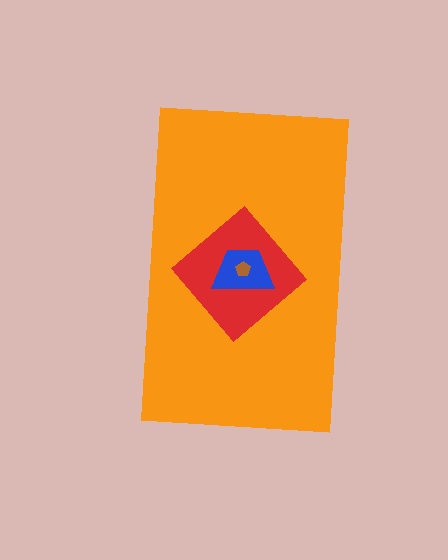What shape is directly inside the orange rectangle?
The red diamond.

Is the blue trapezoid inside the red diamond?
Yes.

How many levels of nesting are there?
4.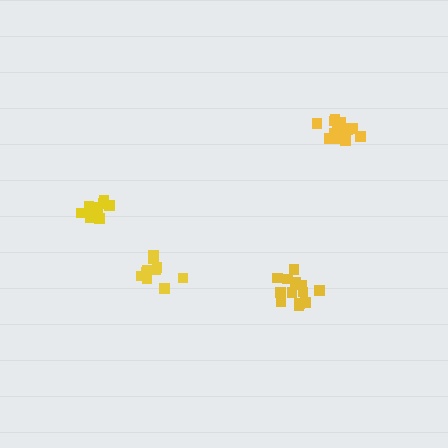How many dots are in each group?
Group 1: 9 dots, Group 2: 14 dots, Group 3: 14 dots, Group 4: 10 dots (47 total).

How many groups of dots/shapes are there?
There are 4 groups.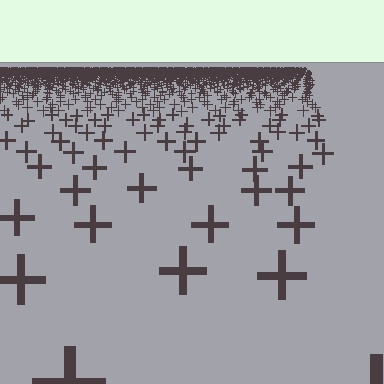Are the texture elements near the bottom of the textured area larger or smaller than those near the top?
Larger. Near the bottom, elements are closer to the viewer and appear at a bigger on-screen size.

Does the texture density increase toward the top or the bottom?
Density increases toward the top.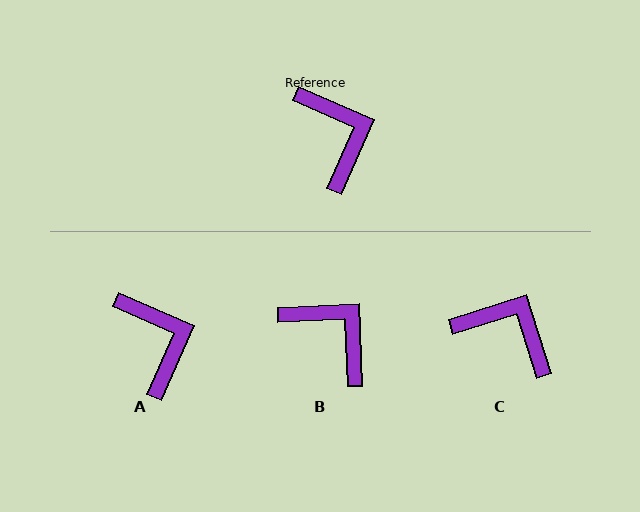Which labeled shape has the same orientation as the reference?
A.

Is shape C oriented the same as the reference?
No, it is off by about 41 degrees.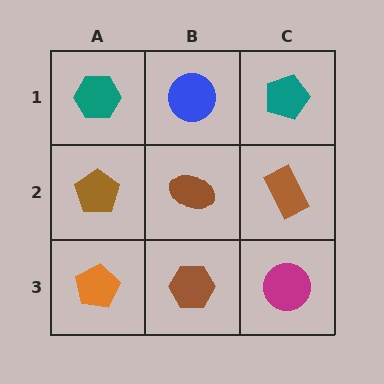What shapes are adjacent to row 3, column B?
A brown ellipse (row 2, column B), an orange pentagon (row 3, column A), a magenta circle (row 3, column C).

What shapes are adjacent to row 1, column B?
A brown ellipse (row 2, column B), a teal hexagon (row 1, column A), a teal pentagon (row 1, column C).